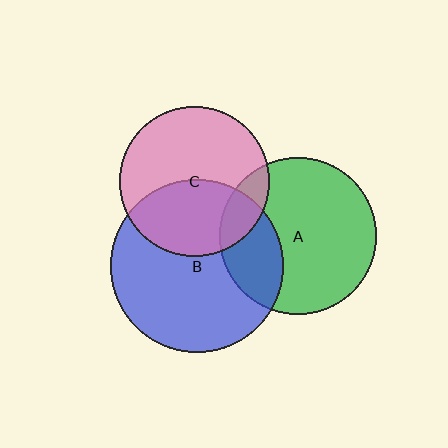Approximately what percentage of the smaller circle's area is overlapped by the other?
Approximately 25%.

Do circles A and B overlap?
Yes.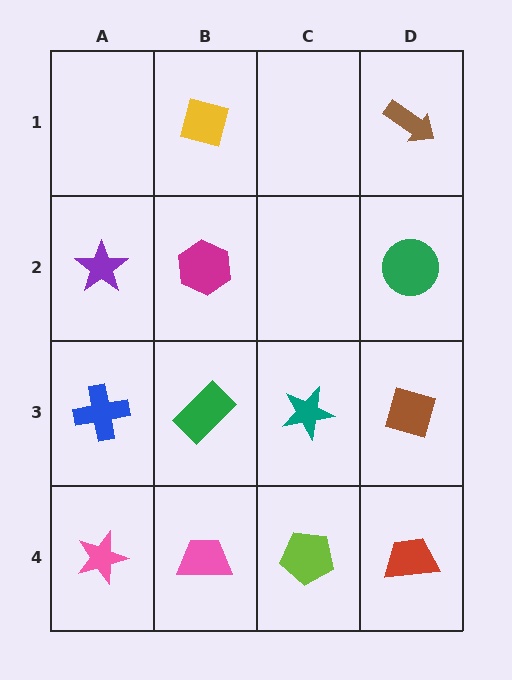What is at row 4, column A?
A pink star.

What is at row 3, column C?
A teal star.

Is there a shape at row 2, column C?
No, that cell is empty.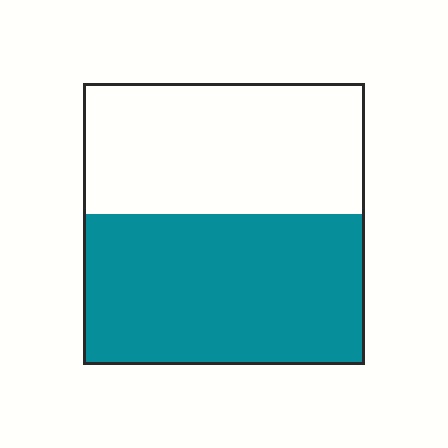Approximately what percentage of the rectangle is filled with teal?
Approximately 55%.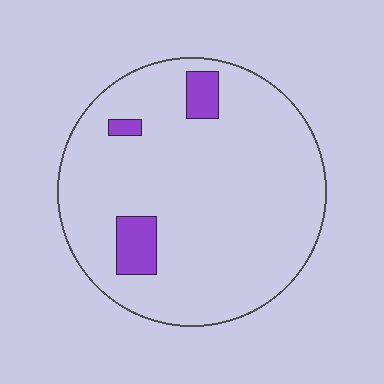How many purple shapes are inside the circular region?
3.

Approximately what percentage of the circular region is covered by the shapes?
Approximately 10%.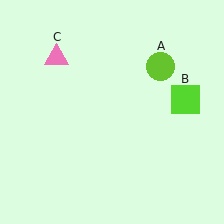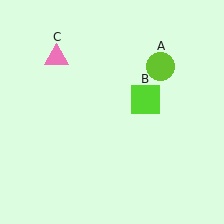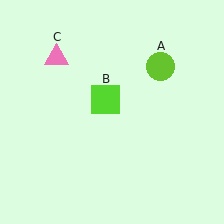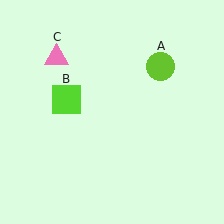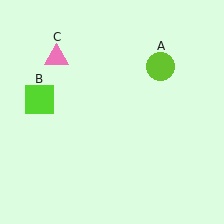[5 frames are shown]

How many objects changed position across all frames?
1 object changed position: lime square (object B).